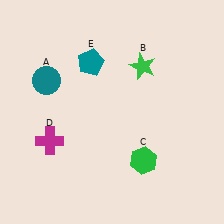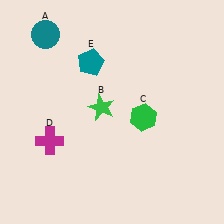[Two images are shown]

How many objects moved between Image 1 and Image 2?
3 objects moved between the two images.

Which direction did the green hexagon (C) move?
The green hexagon (C) moved up.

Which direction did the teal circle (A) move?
The teal circle (A) moved up.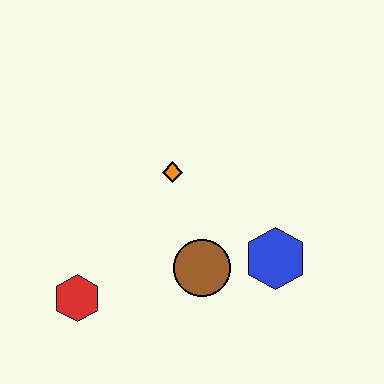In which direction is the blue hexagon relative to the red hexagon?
The blue hexagon is to the right of the red hexagon.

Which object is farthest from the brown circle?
The red hexagon is farthest from the brown circle.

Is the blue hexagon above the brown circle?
Yes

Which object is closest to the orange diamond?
The brown circle is closest to the orange diamond.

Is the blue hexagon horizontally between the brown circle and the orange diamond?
No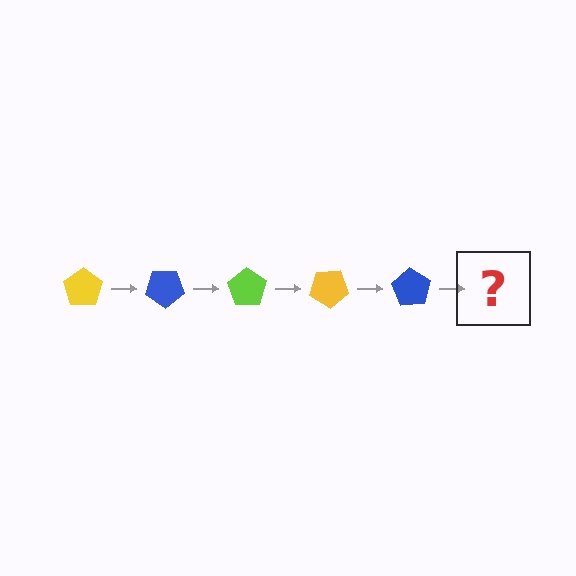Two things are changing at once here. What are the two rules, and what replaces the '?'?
The two rules are that it rotates 35 degrees each step and the color cycles through yellow, blue, and lime. The '?' should be a lime pentagon, rotated 175 degrees from the start.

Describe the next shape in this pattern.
It should be a lime pentagon, rotated 175 degrees from the start.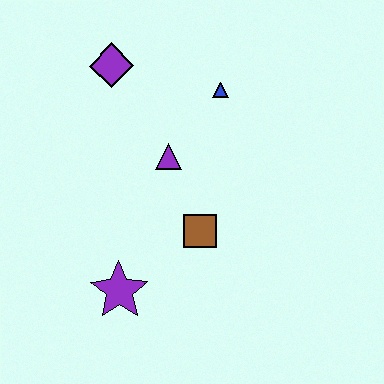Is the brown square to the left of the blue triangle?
Yes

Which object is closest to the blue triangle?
The purple triangle is closest to the blue triangle.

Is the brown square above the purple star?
Yes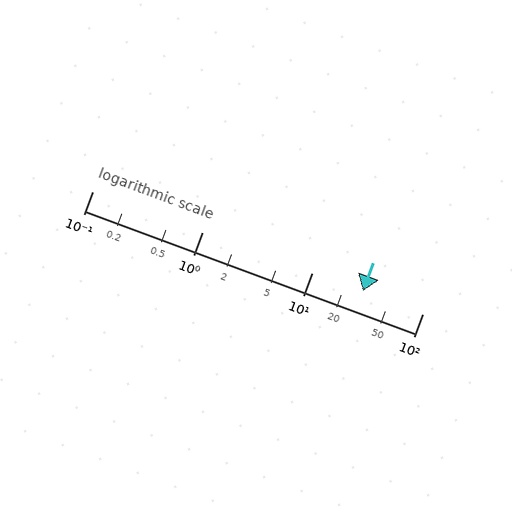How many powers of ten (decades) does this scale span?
The scale spans 3 decades, from 0.1 to 100.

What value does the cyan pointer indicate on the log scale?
The pointer indicates approximately 29.